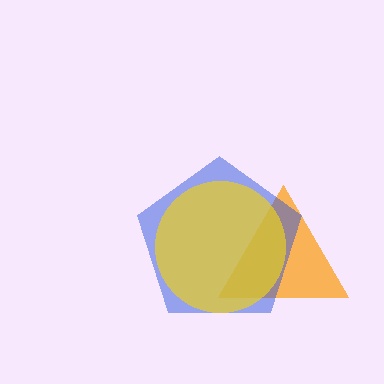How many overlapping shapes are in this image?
There are 3 overlapping shapes in the image.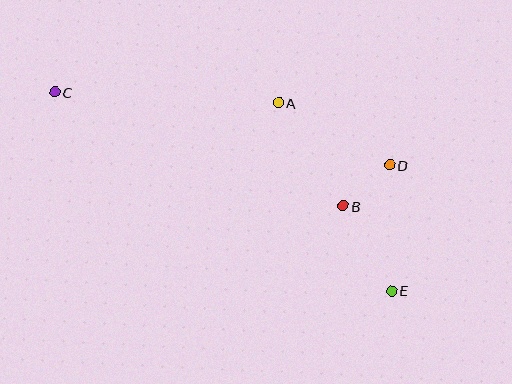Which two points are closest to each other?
Points B and D are closest to each other.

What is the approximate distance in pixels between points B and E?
The distance between B and E is approximately 98 pixels.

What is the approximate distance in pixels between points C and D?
The distance between C and D is approximately 343 pixels.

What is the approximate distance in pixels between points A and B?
The distance between A and B is approximately 122 pixels.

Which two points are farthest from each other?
Points C and E are farthest from each other.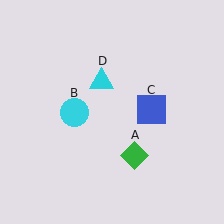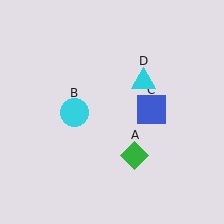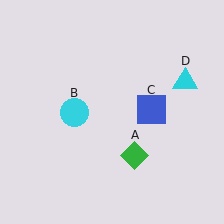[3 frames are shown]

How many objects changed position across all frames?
1 object changed position: cyan triangle (object D).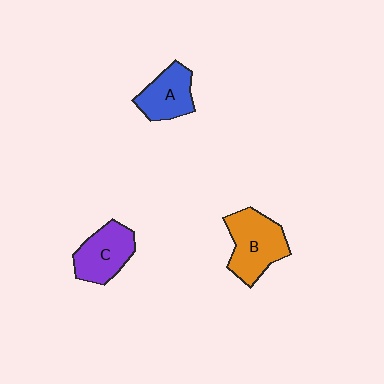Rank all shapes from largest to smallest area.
From largest to smallest: B (orange), C (purple), A (blue).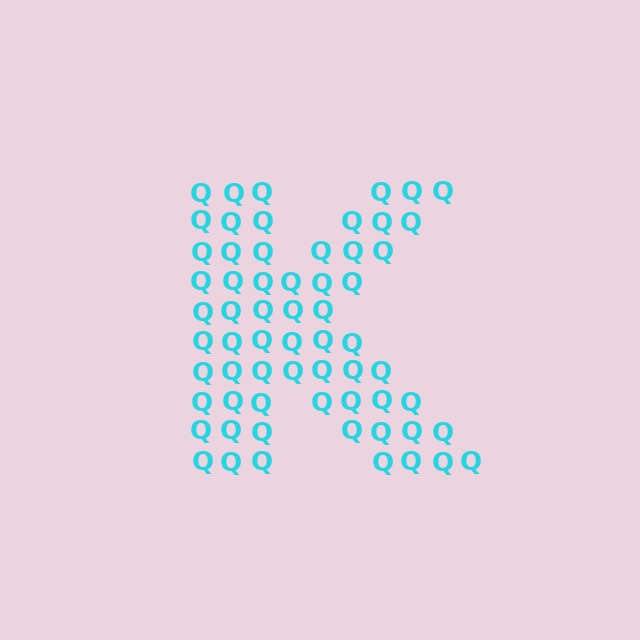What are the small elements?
The small elements are letter Q's.